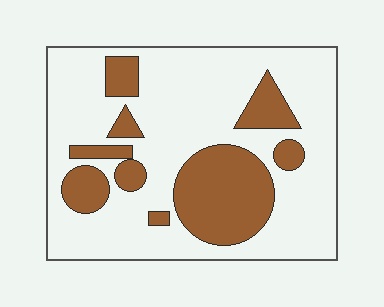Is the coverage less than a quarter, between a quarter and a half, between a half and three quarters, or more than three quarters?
Between a quarter and a half.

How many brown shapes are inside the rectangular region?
9.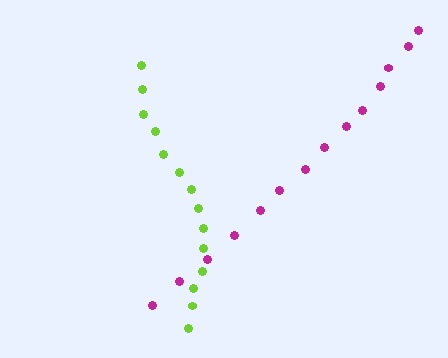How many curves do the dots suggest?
There are 2 distinct paths.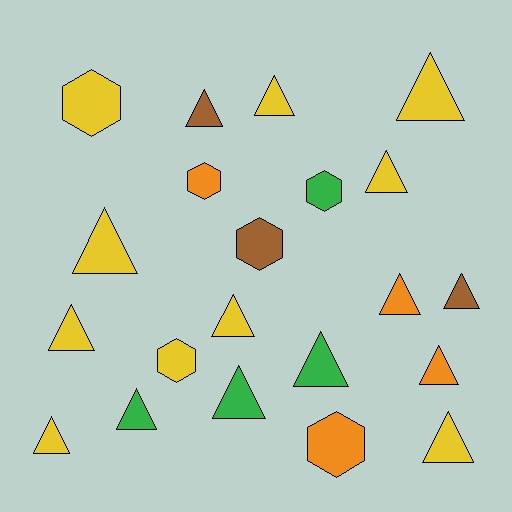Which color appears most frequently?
Yellow, with 10 objects.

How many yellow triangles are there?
There are 8 yellow triangles.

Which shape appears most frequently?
Triangle, with 15 objects.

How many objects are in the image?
There are 21 objects.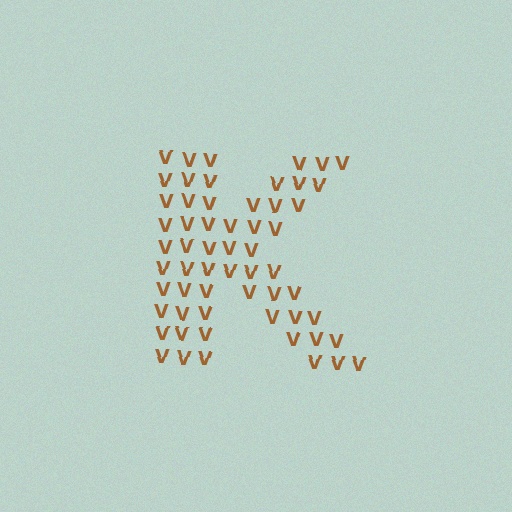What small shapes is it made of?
It is made of small letter V's.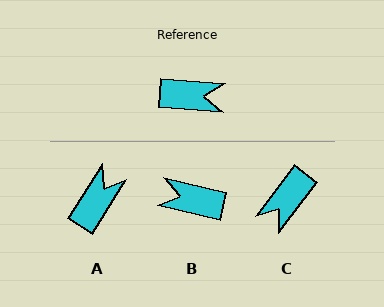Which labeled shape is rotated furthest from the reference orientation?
B, about 171 degrees away.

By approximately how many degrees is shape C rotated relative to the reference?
Approximately 123 degrees clockwise.